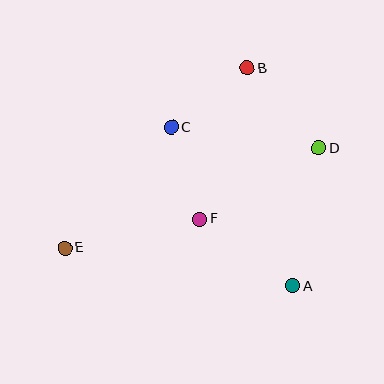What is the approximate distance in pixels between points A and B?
The distance between A and B is approximately 222 pixels.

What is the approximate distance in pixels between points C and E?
The distance between C and E is approximately 161 pixels.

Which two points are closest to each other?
Points C and F are closest to each other.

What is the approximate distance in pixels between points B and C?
The distance between B and C is approximately 96 pixels.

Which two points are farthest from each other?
Points D and E are farthest from each other.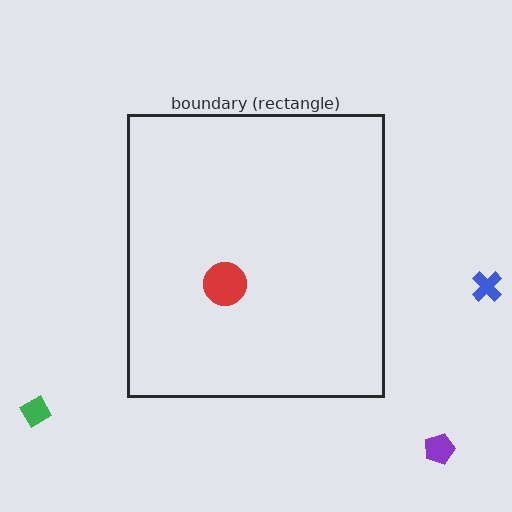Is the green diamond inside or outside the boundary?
Outside.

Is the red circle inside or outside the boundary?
Inside.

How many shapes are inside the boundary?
1 inside, 3 outside.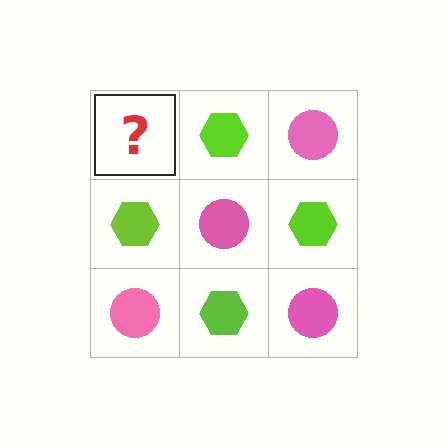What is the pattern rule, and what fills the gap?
The rule is that it alternates pink circle and lime hexagon in a checkerboard pattern. The gap should be filled with a pink circle.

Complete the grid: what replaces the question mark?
The question mark should be replaced with a pink circle.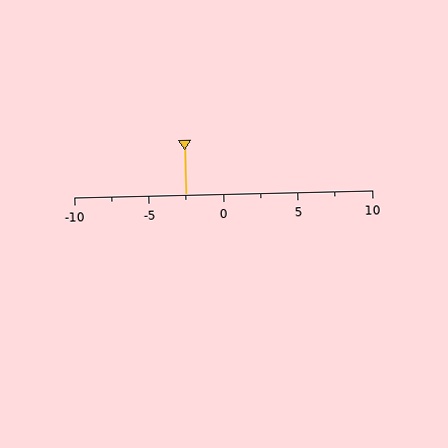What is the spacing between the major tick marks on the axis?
The major ticks are spaced 5 apart.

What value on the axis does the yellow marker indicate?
The marker indicates approximately -2.5.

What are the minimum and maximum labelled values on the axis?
The axis runs from -10 to 10.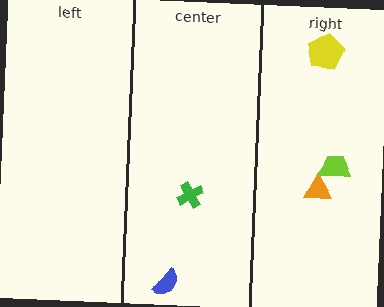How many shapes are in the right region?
3.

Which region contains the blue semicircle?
The center region.